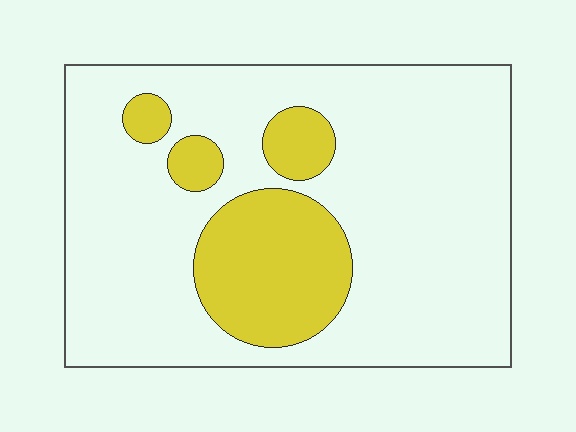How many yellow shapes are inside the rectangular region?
4.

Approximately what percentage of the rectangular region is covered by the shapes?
Approximately 20%.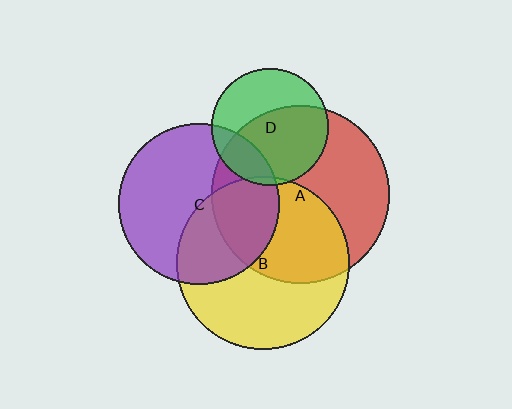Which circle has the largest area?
Circle A (red).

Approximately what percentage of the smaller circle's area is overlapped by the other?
Approximately 5%.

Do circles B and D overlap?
Yes.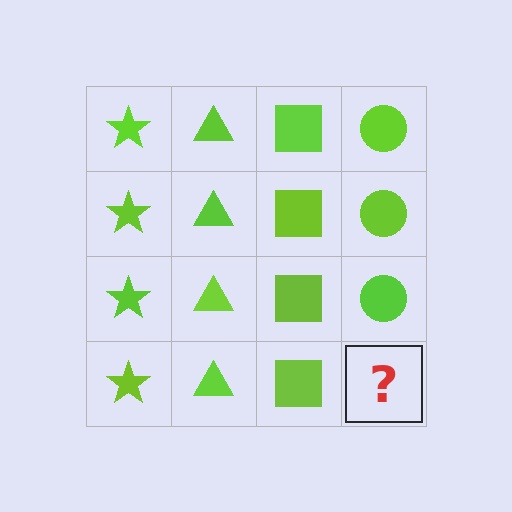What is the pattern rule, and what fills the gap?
The rule is that each column has a consistent shape. The gap should be filled with a lime circle.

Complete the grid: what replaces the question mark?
The question mark should be replaced with a lime circle.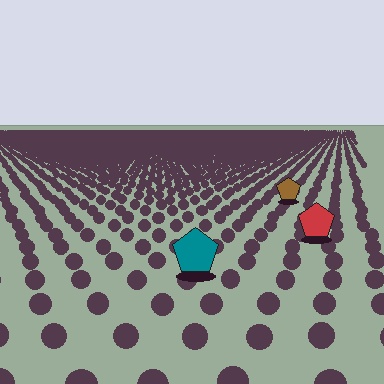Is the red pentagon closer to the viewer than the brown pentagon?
Yes. The red pentagon is closer — you can tell from the texture gradient: the ground texture is coarser near it.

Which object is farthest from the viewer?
The brown pentagon is farthest from the viewer. It appears smaller and the ground texture around it is denser.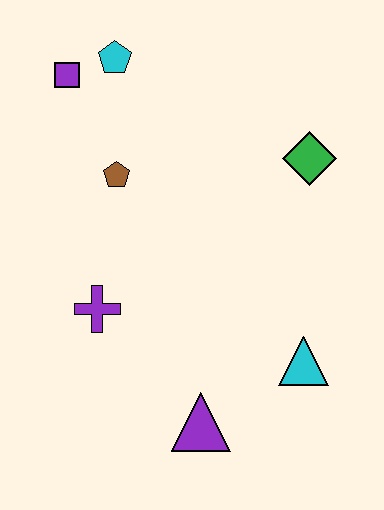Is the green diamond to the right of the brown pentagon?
Yes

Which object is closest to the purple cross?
The brown pentagon is closest to the purple cross.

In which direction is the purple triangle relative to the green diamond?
The purple triangle is below the green diamond.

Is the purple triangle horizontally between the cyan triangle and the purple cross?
Yes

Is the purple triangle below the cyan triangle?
Yes